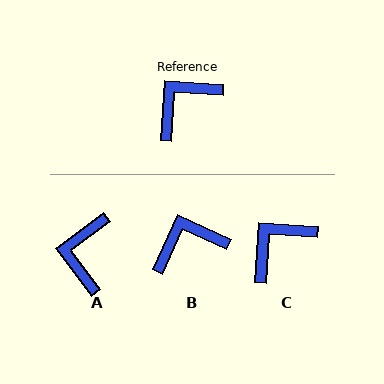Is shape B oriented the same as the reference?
No, it is off by about 21 degrees.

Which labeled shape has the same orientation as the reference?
C.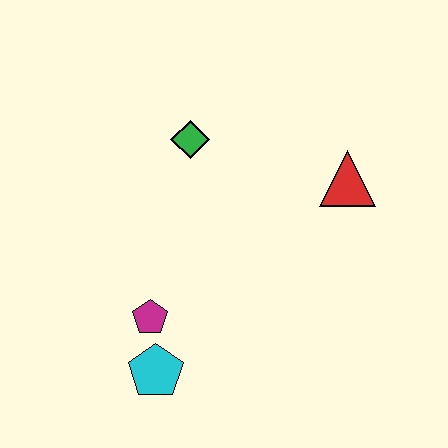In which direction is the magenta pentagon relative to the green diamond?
The magenta pentagon is below the green diamond.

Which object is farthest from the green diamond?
The cyan pentagon is farthest from the green diamond.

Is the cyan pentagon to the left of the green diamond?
Yes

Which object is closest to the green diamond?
The red triangle is closest to the green diamond.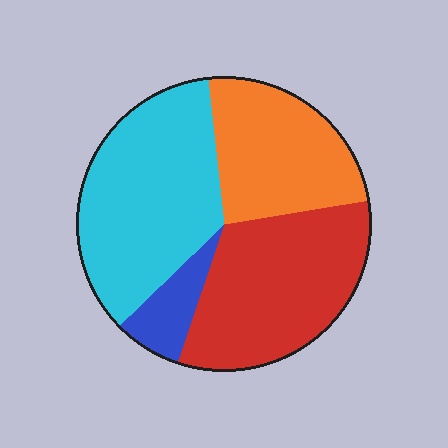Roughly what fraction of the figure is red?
Red takes up between a sixth and a third of the figure.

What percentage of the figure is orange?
Orange covers about 25% of the figure.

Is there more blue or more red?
Red.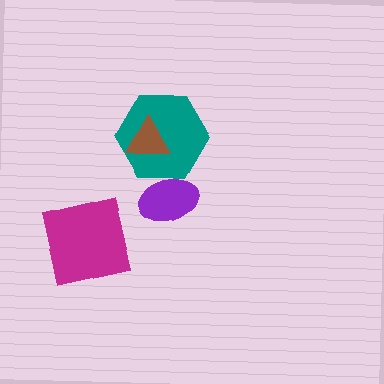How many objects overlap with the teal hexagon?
2 objects overlap with the teal hexagon.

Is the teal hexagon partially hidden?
Yes, it is partially covered by another shape.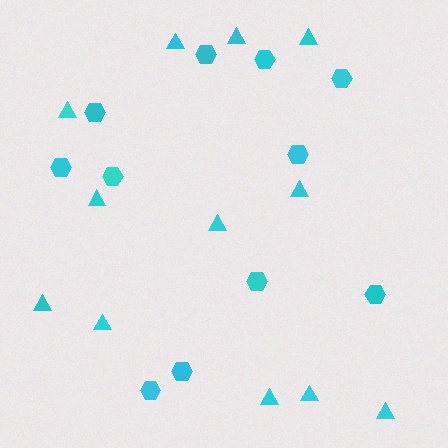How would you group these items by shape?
There are 2 groups: one group of triangles (12) and one group of hexagons (11).